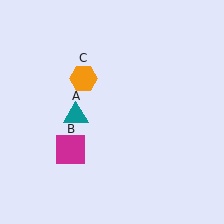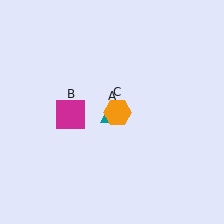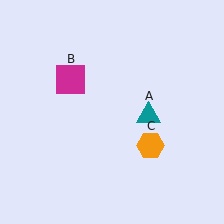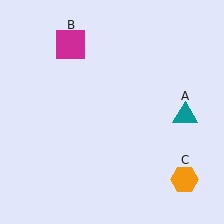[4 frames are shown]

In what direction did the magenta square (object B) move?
The magenta square (object B) moved up.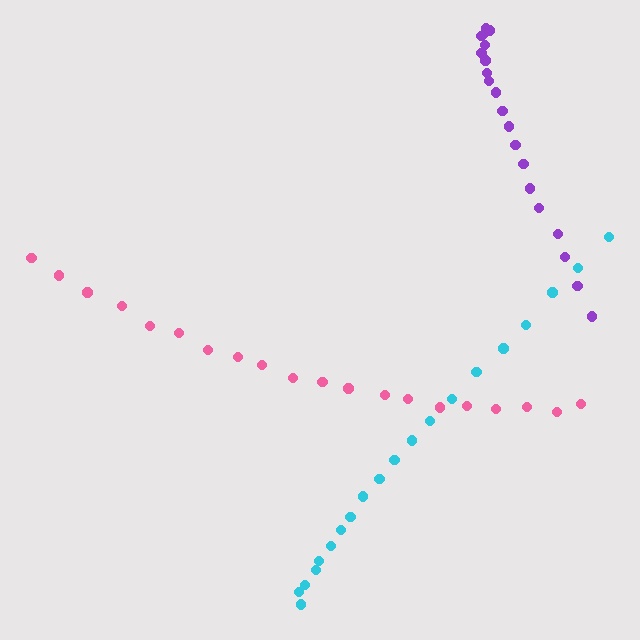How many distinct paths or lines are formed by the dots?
There are 3 distinct paths.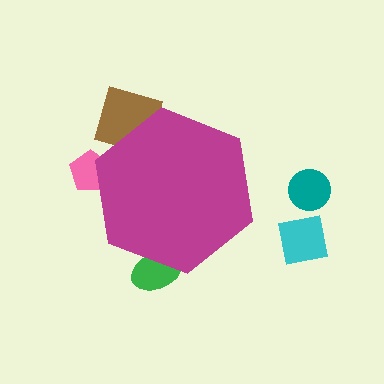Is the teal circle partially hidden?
No, the teal circle is fully visible.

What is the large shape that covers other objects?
A magenta hexagon.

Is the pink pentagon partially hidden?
Yes, the pink pentagon is partially hidden behind the magenta hexagon.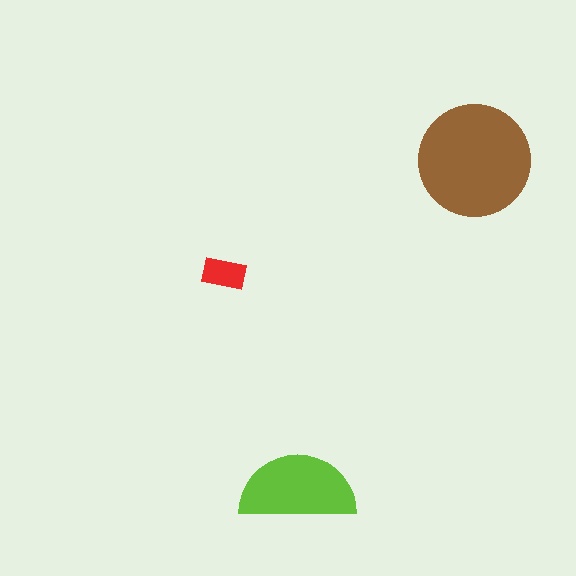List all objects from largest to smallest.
The brown circle, the lime semicircle, the red rectangle.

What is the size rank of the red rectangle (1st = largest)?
3rd.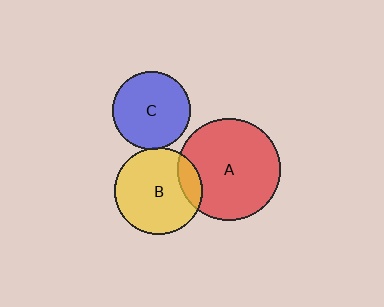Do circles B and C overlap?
Yes.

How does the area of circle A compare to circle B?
Approximately 1.4 times.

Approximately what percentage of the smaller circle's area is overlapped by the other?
Approximately 5%.